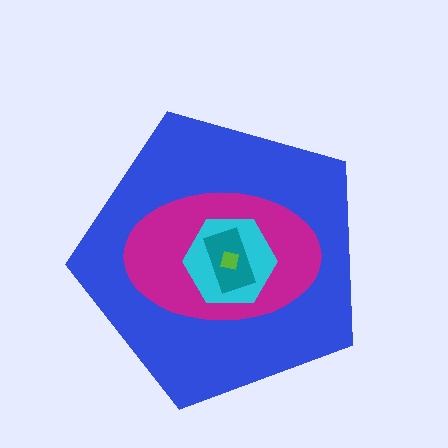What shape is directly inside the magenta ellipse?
The cyan hexagon.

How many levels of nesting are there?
5.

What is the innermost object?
The lime square.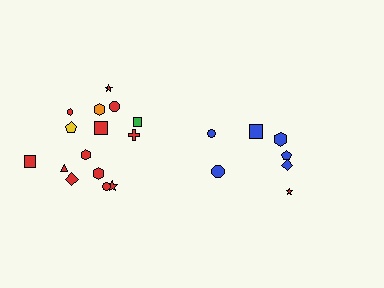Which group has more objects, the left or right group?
The left group.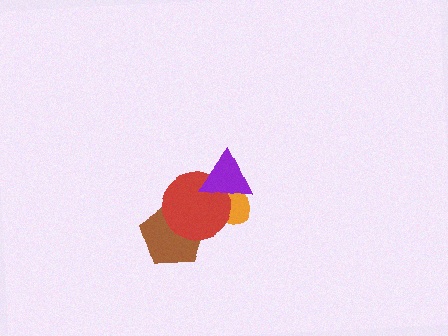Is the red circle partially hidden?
Yes, it is partially covered by another shape.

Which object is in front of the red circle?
The purple triangle is in front of the red circle.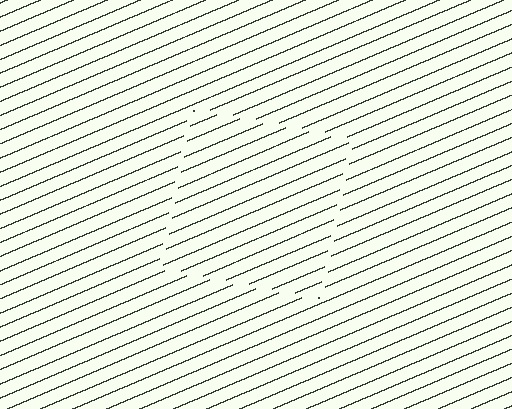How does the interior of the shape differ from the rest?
The interior of the shape contains the same grating, shifted by half a period — the contour is defined by the phase discontinuity where line-ends from the inner and outer gratings abut.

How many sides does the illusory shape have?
4 sides — the line-ends trace a square.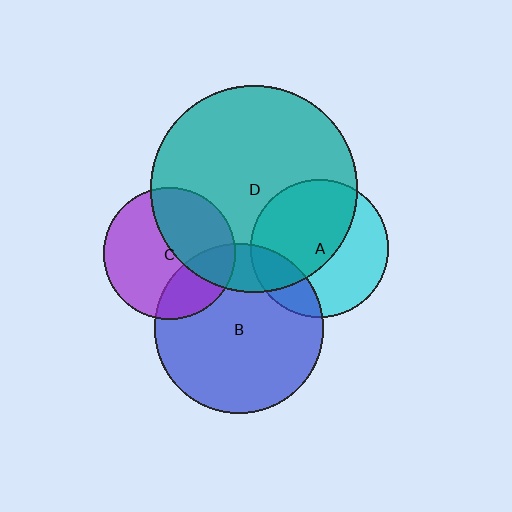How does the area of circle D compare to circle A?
Approximately 2.2 times.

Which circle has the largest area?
Circle D (teal).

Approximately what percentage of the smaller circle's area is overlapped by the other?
Approximately 55%.